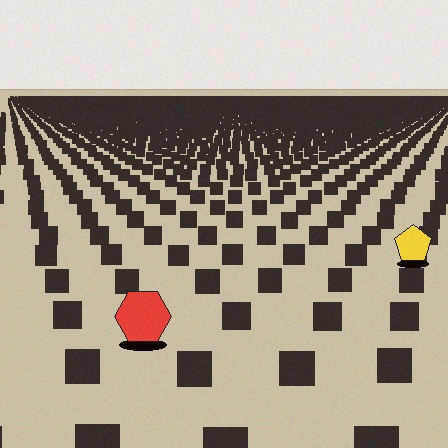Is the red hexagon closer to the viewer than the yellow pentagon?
Yes. The red hexagon is closer — you can tell from the texture gradient: the ground texture is coarser near it.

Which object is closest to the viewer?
The red hexagon is closest. The texture marks near it are larger and more spread out.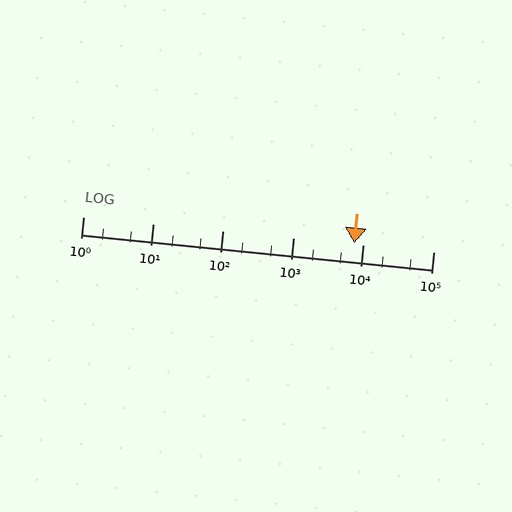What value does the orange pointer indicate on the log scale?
The pointer indicates approximately 7400.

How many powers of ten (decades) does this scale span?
The scale spans 5 decades, from 1 to 100000.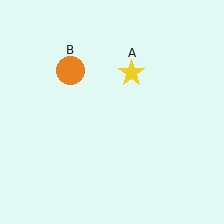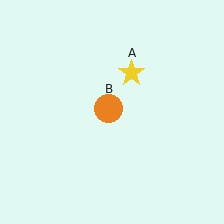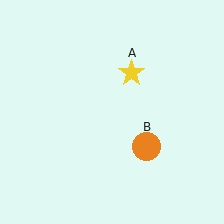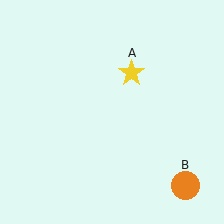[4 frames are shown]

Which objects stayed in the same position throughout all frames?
Yellow star (object A) remained stationary.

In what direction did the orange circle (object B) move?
The orange circle (object B) moved down and to the right.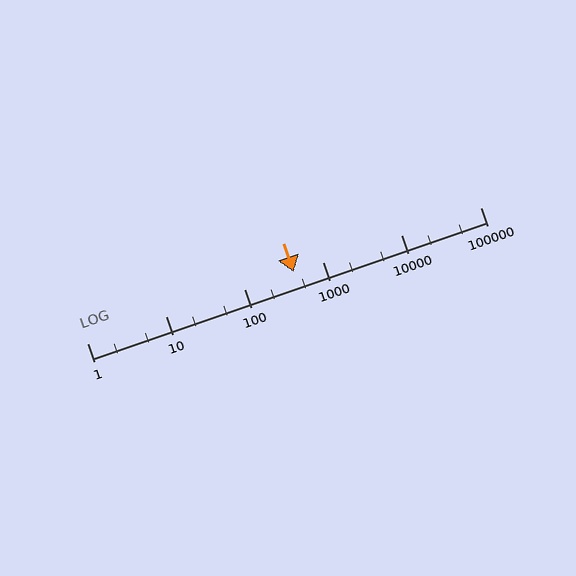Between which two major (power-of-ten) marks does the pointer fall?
The pointer is between 100 and 1000.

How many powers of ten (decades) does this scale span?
The scale spans 5 decades, from 1 to 100000.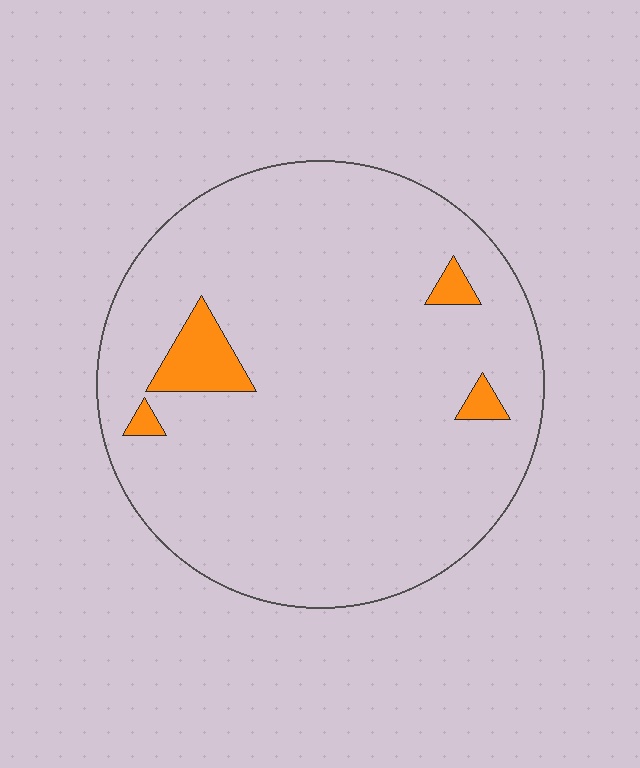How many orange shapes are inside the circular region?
4.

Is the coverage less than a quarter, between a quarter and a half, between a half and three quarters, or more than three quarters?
Less than a quarter.